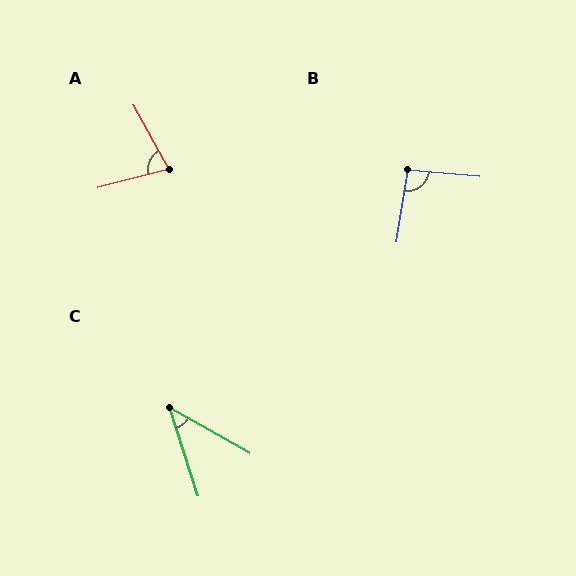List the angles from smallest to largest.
C (43°), A (76°), B (95°).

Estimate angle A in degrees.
Approximately 76 degrees.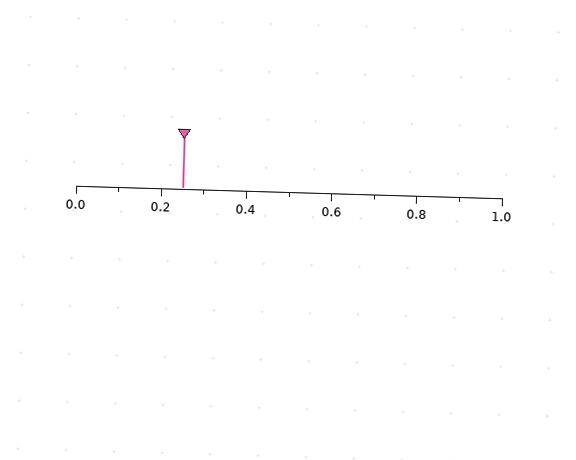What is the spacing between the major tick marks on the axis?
The major ticks are spaced 0.2 apart.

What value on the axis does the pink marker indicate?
The marker indicates approximately 0.25.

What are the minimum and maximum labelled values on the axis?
The axis runs from 0.0 to 1.0.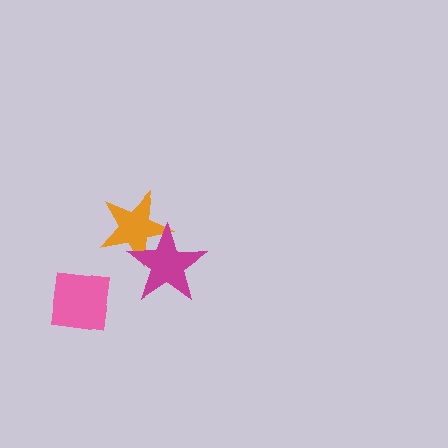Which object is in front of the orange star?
The magenta star is in front of the orange star.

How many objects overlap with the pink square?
0 objects overlap with the pink square.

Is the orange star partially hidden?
Yes, it is partially covered by another shape.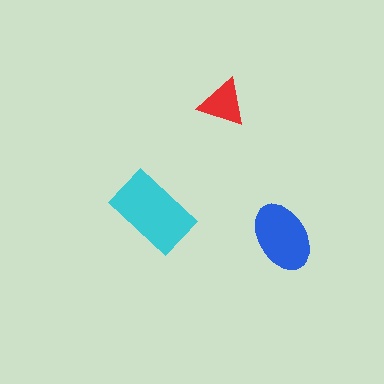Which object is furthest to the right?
The blue ellipse is rightmost.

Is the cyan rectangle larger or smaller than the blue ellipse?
Larger.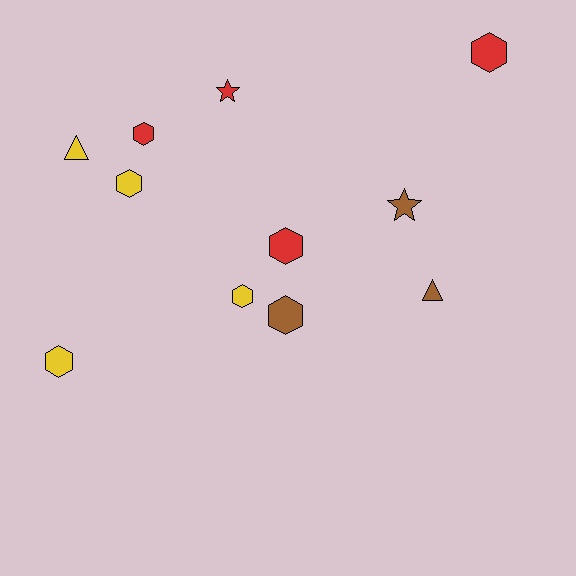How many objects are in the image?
There are 11 objects.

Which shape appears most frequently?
Hexagon, with 7 objects.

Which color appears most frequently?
Red, with 4 objects.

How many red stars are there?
There is 1 red star.